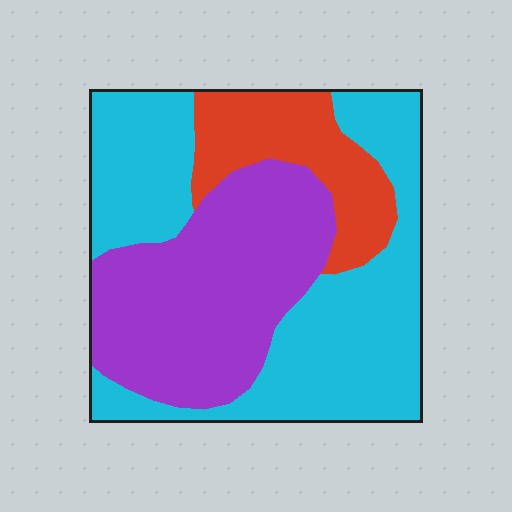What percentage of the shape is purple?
Purple takes up between a third and a half of the shape.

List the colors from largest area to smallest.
From largest to smallest: cyan, purple, red.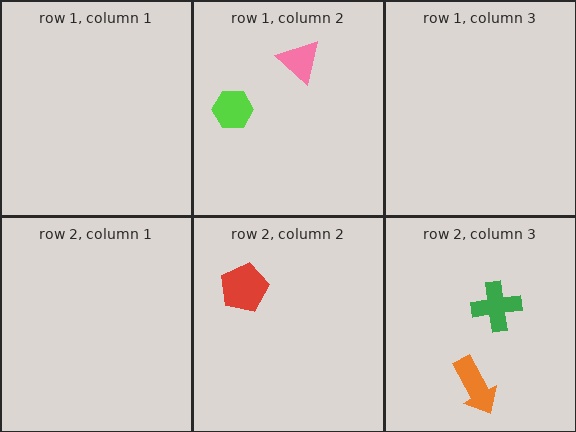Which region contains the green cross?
The row 2, column 3 region.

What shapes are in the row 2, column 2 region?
The red pentagon.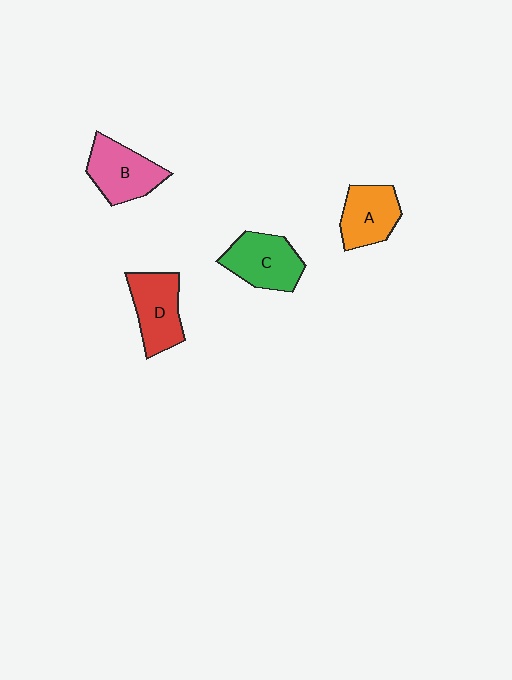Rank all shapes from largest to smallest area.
From largest to smallest: C (green), B (pink), D (red), A (orange).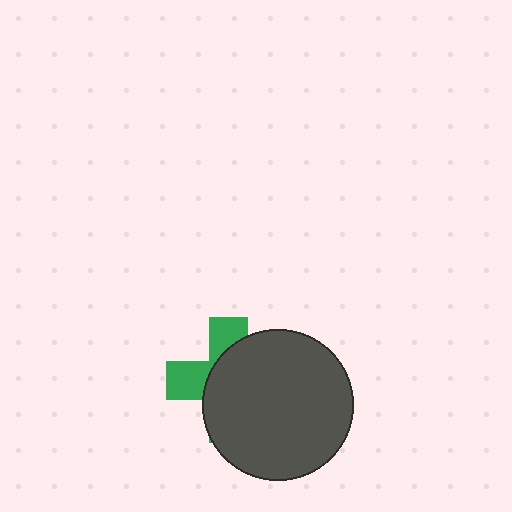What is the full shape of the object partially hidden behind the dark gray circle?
The partially hidden object is a green cross.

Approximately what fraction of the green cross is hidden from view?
Roughly 66% of the green cross is hidden behind the dark gray circle.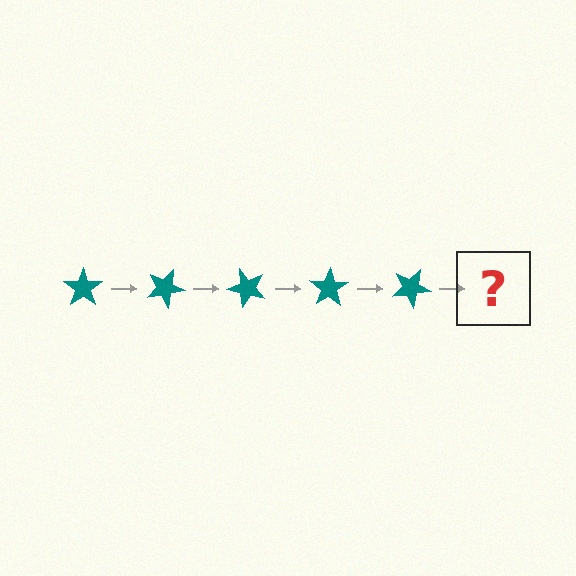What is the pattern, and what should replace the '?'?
The pattern is that the star rotates 25 degrees each step. The '?' should be a teal star rotated 125 degrees.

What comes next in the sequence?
The next element should be a teal star rotated 125 degrees.